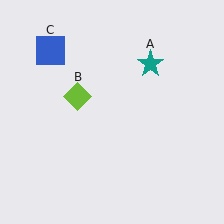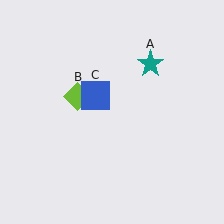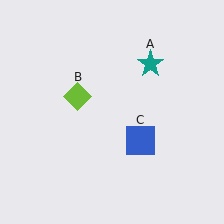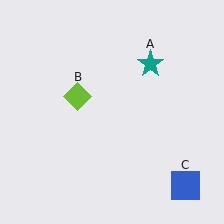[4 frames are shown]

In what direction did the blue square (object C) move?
The blue square (object C) moved down and to the right.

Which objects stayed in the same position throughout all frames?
Teal star (object A) and lime diamond (object B) remained stationary.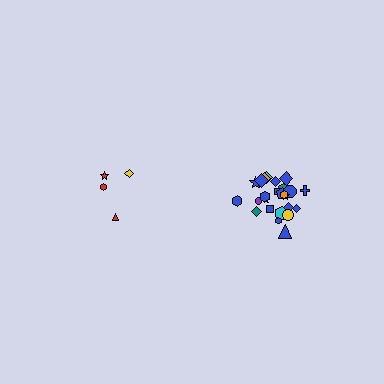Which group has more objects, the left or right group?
The right group.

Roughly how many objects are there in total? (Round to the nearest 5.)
Roughly 30 objects in total.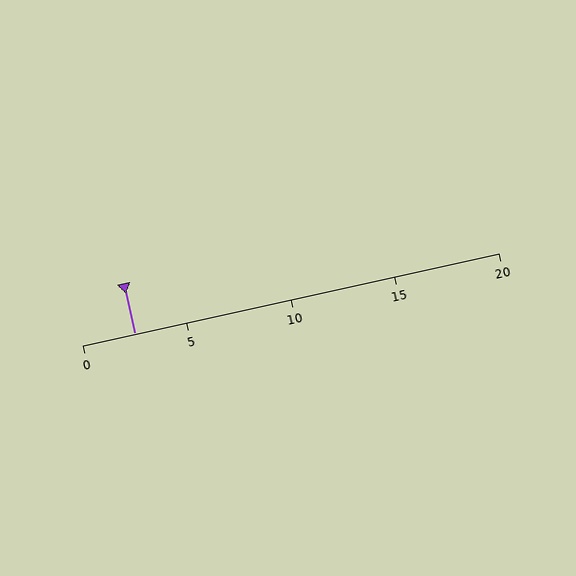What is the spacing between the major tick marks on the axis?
The major ticks are spaced 5 apart.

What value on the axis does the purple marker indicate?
The marker indicates approximately 2.5.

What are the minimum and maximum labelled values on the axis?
The axis runs from 0 to 20.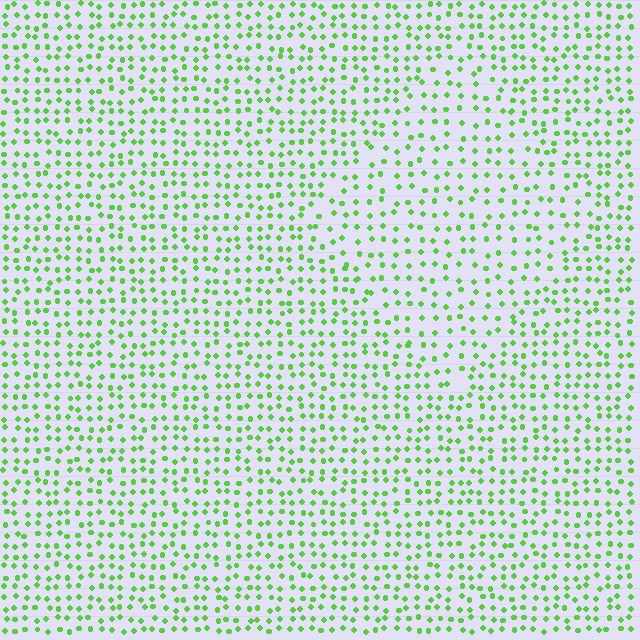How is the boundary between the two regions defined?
The boundary is defined by a change in element density (approximately 1.5x ratio). All elements are the same color, size, and shape.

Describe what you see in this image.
The image contains small lime elements arranged at two different densities. A diamond-shaped region is visible where the elements are less densely packed than the surrounding area.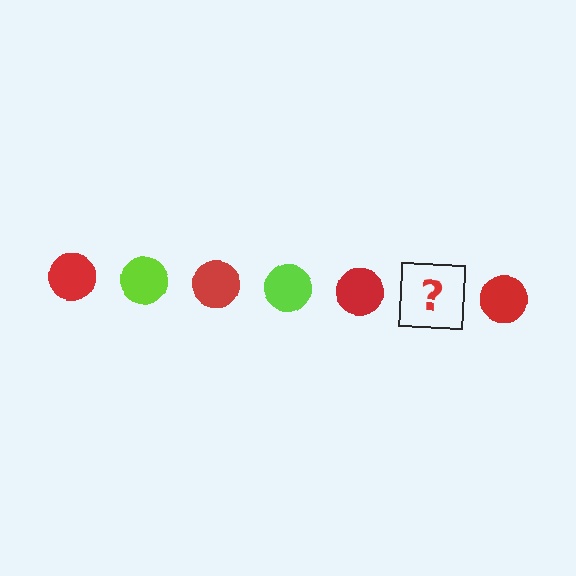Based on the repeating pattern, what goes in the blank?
The blank should be a lime circle.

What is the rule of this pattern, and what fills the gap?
The rule is that the pattern cycles through red, lime circles. The gap should be filled with a lime circle.